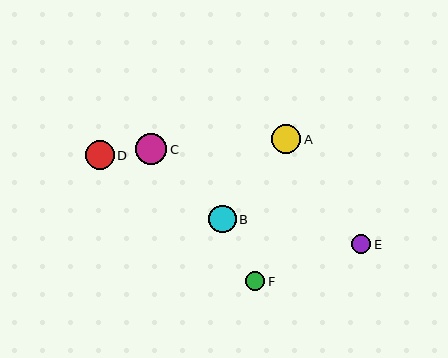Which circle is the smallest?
Circle E is the smallest with a size of approximately 19 pixels.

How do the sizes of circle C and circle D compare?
Circle C and circle D are approximately the same size.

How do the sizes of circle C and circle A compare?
Circle C and circle A are approximately the same size.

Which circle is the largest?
Circle C is the largest with a size of approximately 31 pixels.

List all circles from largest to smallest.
From largest to smallest: C, A, D, B, F, E.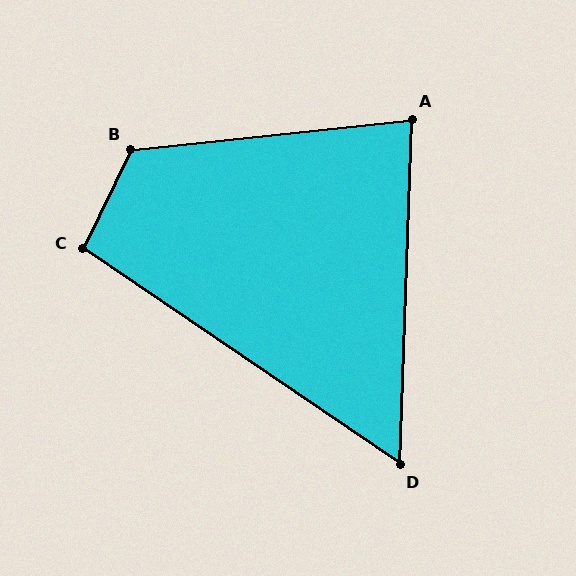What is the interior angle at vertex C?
Approximately 98 degrees (obtuse).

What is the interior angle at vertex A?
Approximately 82 degrees (acute).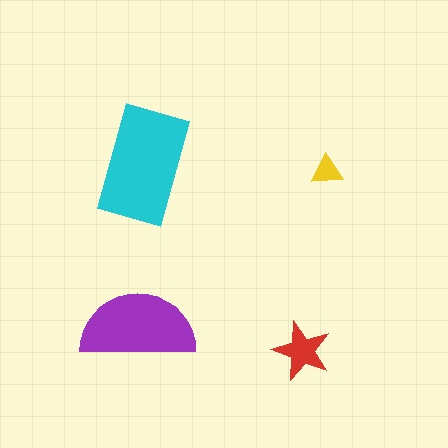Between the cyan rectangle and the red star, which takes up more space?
The cyan rectangle.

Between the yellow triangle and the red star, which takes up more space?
The red star.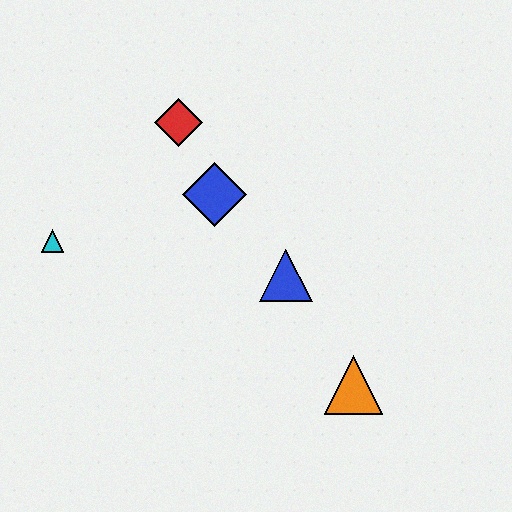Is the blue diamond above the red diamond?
No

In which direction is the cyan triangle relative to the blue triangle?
The cyan triangle is to the left of the blue triangle.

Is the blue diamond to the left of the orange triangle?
Yes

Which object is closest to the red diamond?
The blue diamond is closest to the red diamond.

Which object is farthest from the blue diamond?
The orange triangle is farthest from the blue diamond.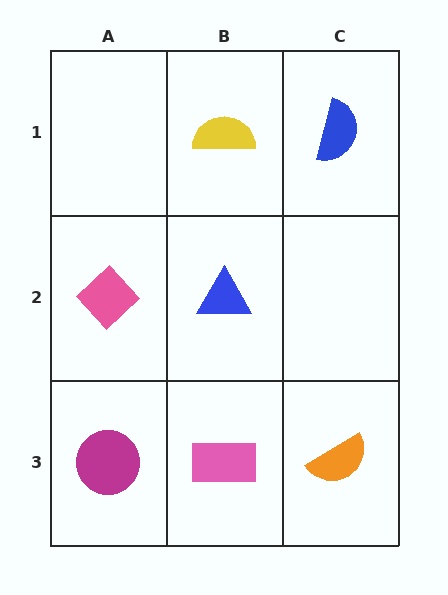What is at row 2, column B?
A blue triangle.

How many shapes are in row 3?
3 shapes.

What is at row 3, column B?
A pink rectangle.